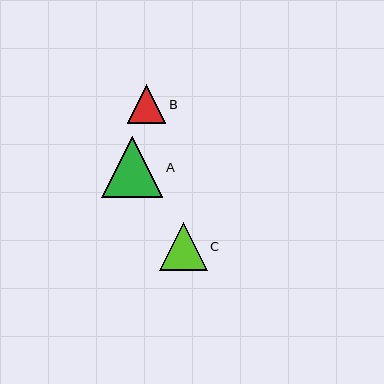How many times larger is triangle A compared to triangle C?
Triangle A is approximately 1.3 times the size of triangle C.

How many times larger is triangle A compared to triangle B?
Triangle A is approximately 1.6 times the size of triangle B.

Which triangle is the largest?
Triangle A is the largest with a size of approximately 61 pixels.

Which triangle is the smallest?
Triangle B is the smallest with a size of approximately 38 pixels.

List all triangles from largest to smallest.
From largest to smallest: A, C, B.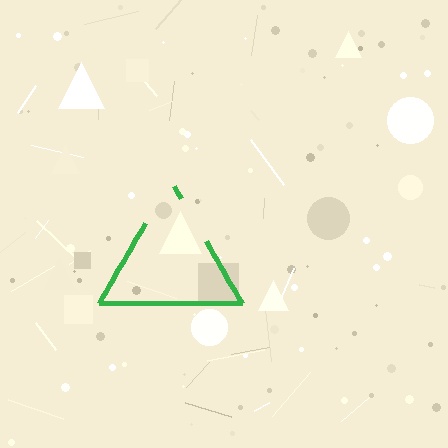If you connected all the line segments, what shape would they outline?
They would outline a triangle.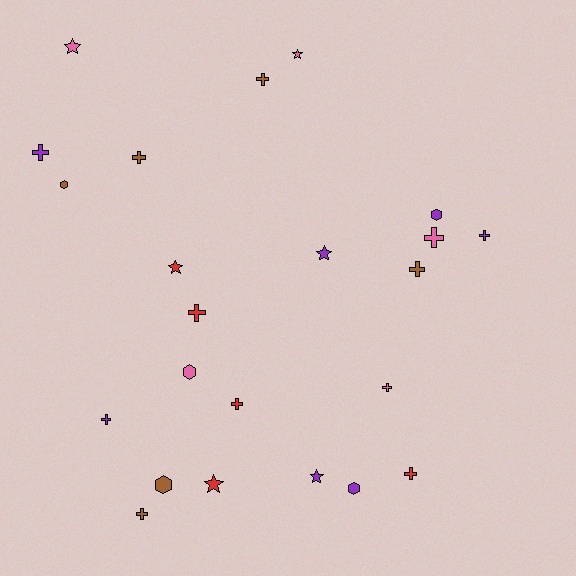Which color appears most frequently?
Purple, with 7 objects.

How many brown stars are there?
There are no brown stars.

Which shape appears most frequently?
Cross, with 12 objects.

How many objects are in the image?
There are 23 objects.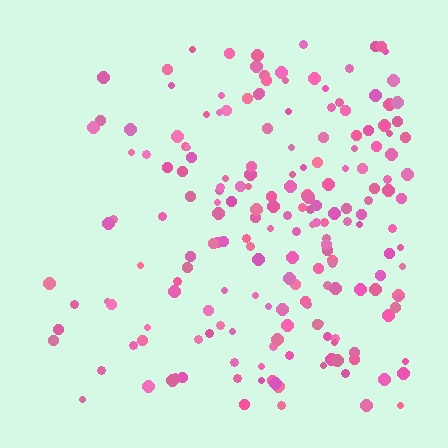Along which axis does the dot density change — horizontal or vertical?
Horizontal.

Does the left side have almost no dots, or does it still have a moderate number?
Still a moderate number, just noticeably fewer than the right.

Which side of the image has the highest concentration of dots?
The right.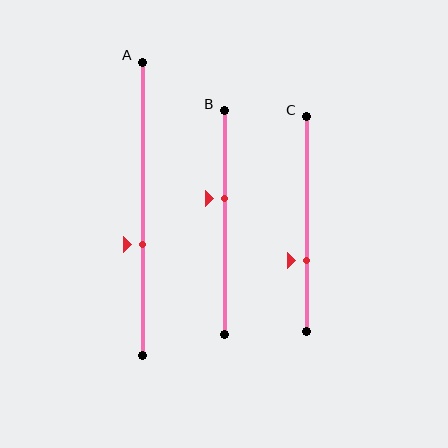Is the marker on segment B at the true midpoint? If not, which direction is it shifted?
No, the marker on segment B is shifted upward by about 11% of the segment length.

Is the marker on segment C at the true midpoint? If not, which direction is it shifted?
No, the marker on segment C is shifted downward by about 17% of the segment length.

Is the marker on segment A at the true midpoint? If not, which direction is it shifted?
No, the marker on segment A is shifted downward by about 12% of the segment length.